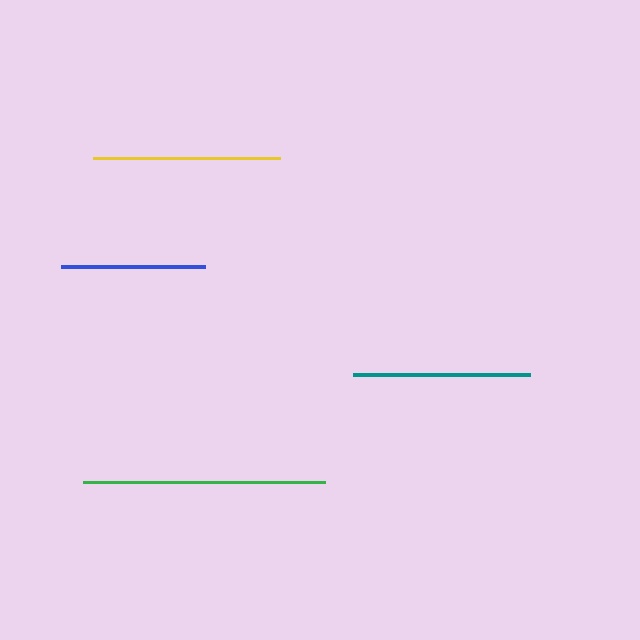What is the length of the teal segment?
The teal segment is approximately 177 pixels long.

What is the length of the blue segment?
The blue segment is approximately 144 pixels long.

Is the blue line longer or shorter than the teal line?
The teal line is longer than the blue line.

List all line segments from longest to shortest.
From longest to shortest: green, yellow, teal, blue.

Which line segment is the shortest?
The blue line is the shortest at approximately 144 pixels.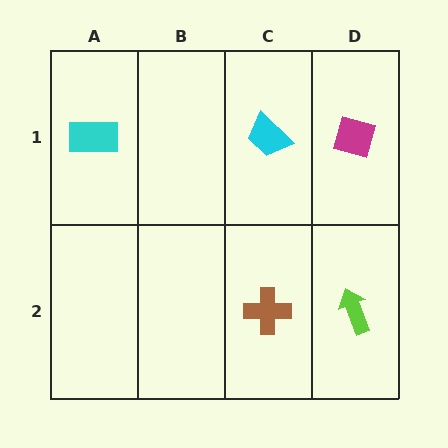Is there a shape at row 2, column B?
No, that cell is empty.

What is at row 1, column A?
A cyan rectangle.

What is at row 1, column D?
A magenta diamond.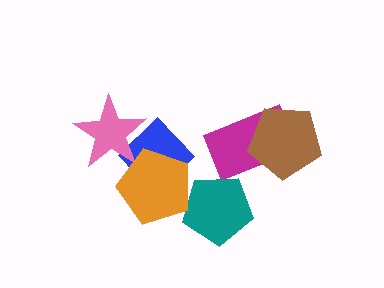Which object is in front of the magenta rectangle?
The brown pentagon is in front of the magenta rectangle.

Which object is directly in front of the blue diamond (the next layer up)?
The pink star is directly in front of the blue diamond.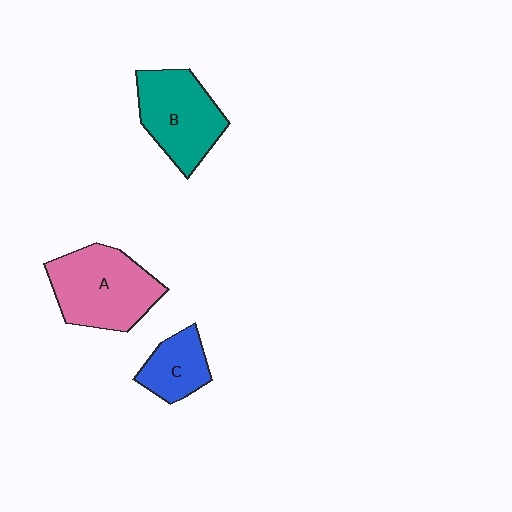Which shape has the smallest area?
Shape C (blue).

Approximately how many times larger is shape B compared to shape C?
Approximately 1.8 times.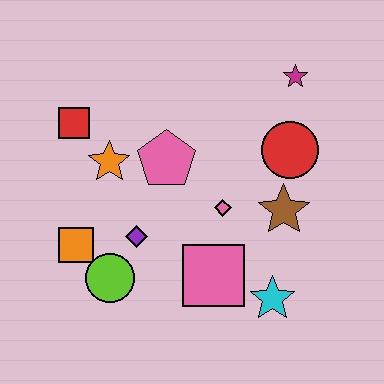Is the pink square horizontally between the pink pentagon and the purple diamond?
No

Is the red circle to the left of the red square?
No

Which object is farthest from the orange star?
The cyan star is farthest from the orange star.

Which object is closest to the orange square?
The lime circle is closest to the orange square.